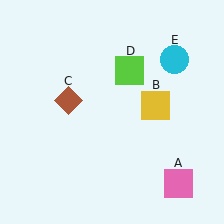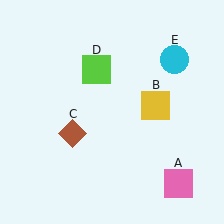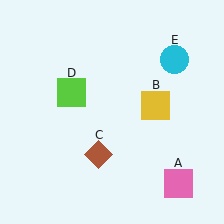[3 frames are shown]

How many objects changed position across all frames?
2 objects changed position: brown diamond (object C), lime square (object D).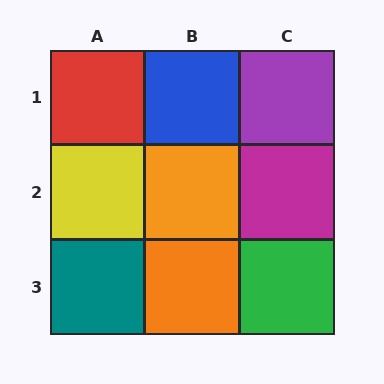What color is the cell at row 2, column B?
Orange.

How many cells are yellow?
1 cell is yellow.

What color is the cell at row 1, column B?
Blue.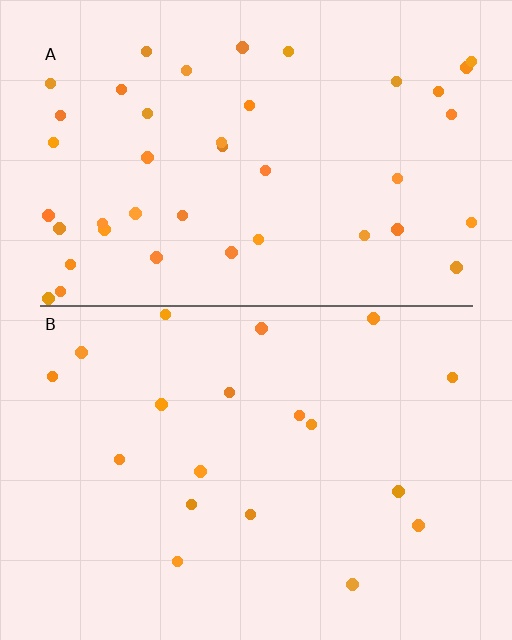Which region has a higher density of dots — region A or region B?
A (the top).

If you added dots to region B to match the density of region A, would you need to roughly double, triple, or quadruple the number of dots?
Approximately double.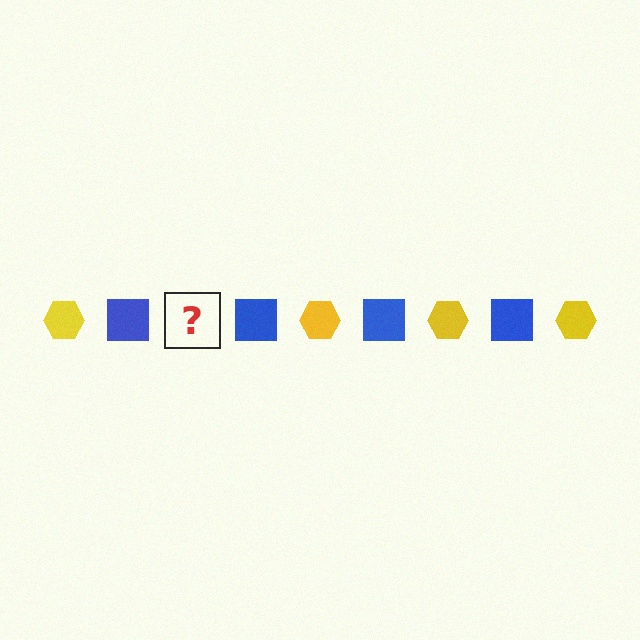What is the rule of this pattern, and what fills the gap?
The rule is that the pattern alternates between yellow hexagon and blue square. The gap should be filled with a yellow hexagon.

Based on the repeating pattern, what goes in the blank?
The blank should be a yellow hexagon.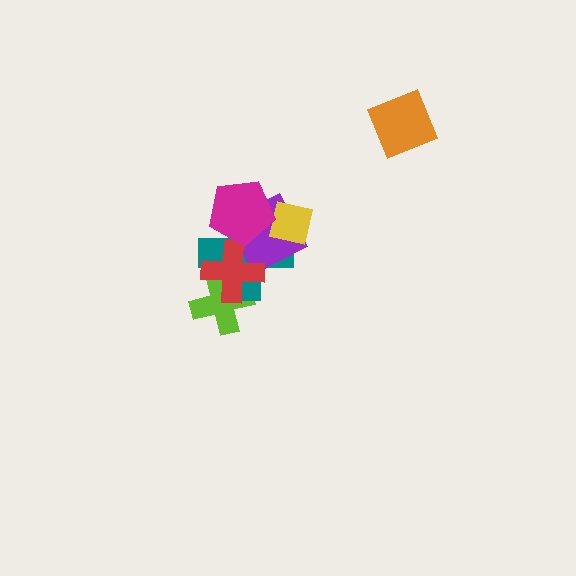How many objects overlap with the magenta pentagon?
4 objects overlap with the magenta pentagon.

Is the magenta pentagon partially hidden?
No, no other shape covers it.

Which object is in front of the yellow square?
The magenta pentagon is in front of the yellow square.